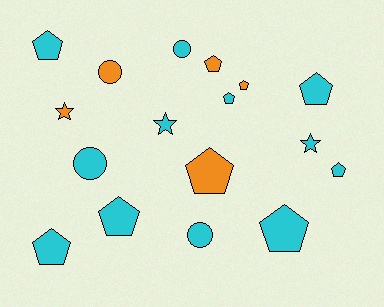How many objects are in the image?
There are 17 objects.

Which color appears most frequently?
Cyan, with 12 objects.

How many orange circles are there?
There is 1 orange circle.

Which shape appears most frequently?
Pentagon, with 10 objects.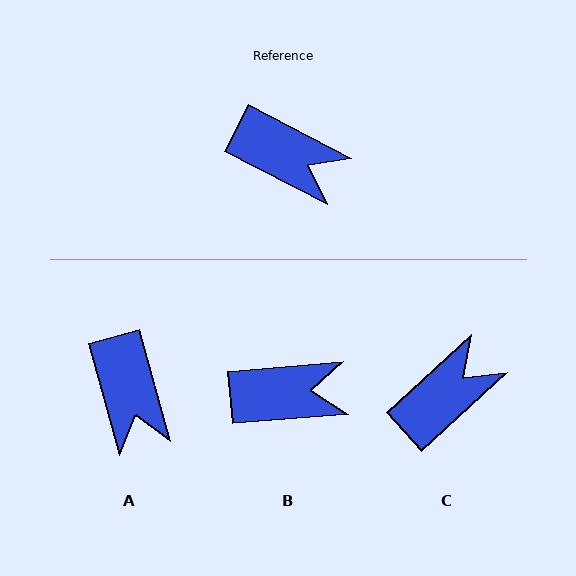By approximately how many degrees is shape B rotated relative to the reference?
Approximately 32 degrees counter-clockwise.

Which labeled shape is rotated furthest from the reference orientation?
C, about 70 degrees away.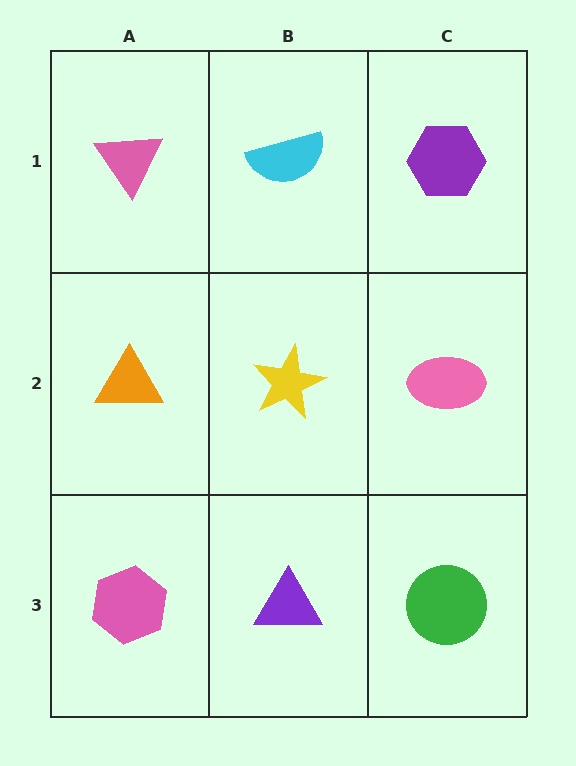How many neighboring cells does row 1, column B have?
3.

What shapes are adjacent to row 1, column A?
An orange triangle (row 2, column A), a cyan semicircle (row 1, column B).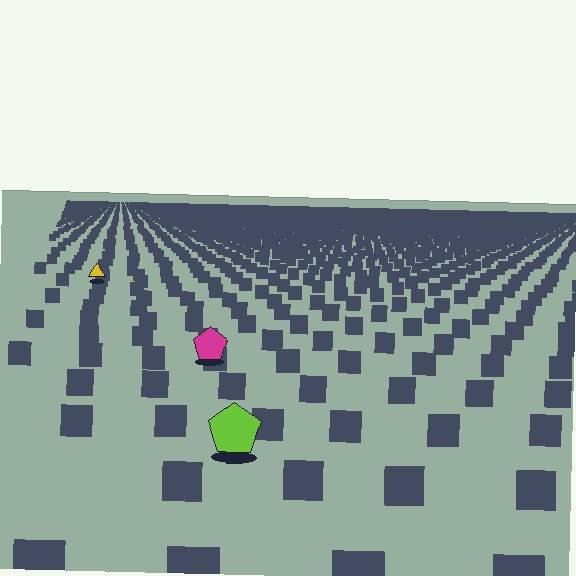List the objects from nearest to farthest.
From nearest to farthest: the lime pentagon, the magenta pentagon, the yellow triangle.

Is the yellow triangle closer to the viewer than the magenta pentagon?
No. The magenta pentagon is closer — you can tell from the texture gradient: the ground texture is coarser near it.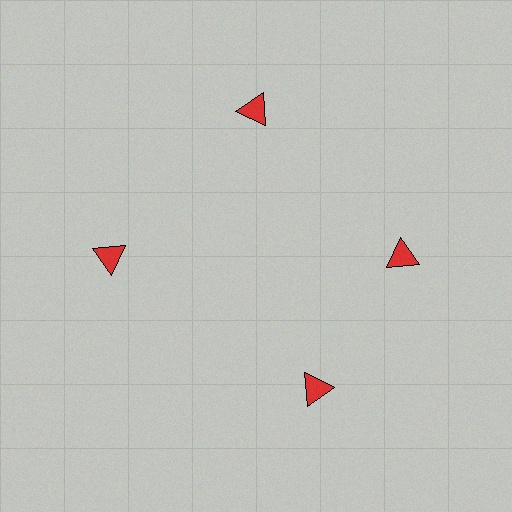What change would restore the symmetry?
The symmetry would be restored by rotating it back into even spacing with its neighbors so that all 4 triangles sit at equal angles and equal distance from the center.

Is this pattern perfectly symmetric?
No. The 4 red triangles are arranged in a ring, but one element near the 6 o'clock position is rotated out of alignment along the ring, breaking the 4-fold rotational symmetry.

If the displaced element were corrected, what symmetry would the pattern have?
It would have 4-fold rotational symmetry — the pattern would map onto itself every 90 degrees.